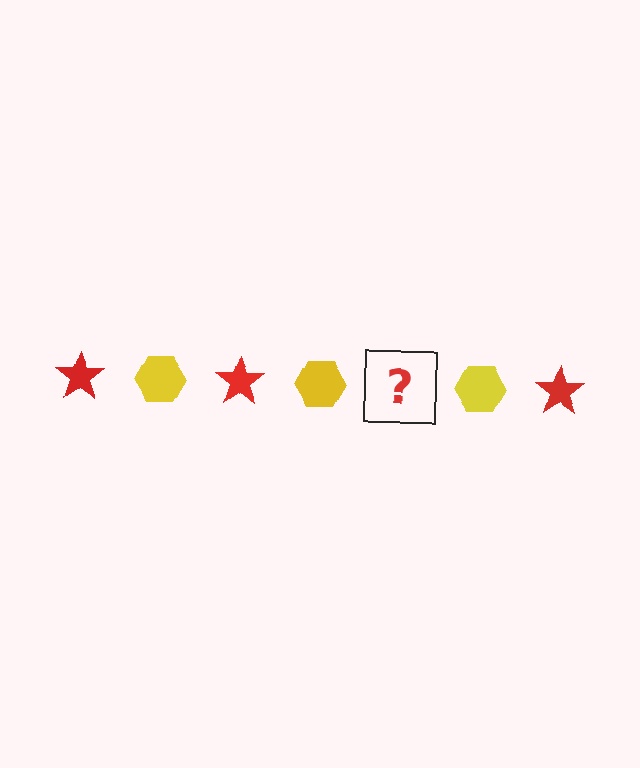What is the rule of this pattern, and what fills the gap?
The rule is that the pattern alternates between red star and yellow hexagon. The gap should be filled with a red star.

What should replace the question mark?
The question mark should be replaced with a red star.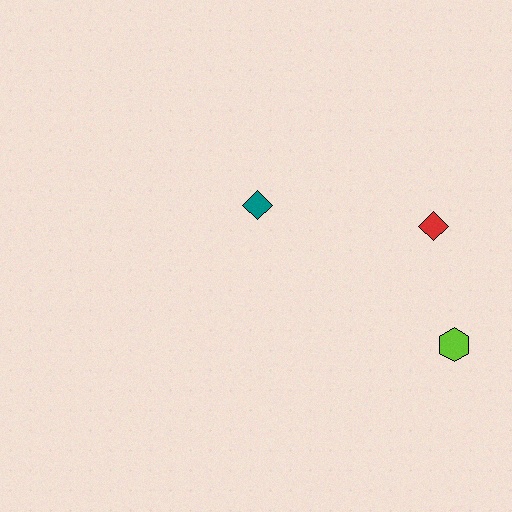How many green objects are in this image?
There are no green objects.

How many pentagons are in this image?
There are no pentagons.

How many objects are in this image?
There are 3 objects.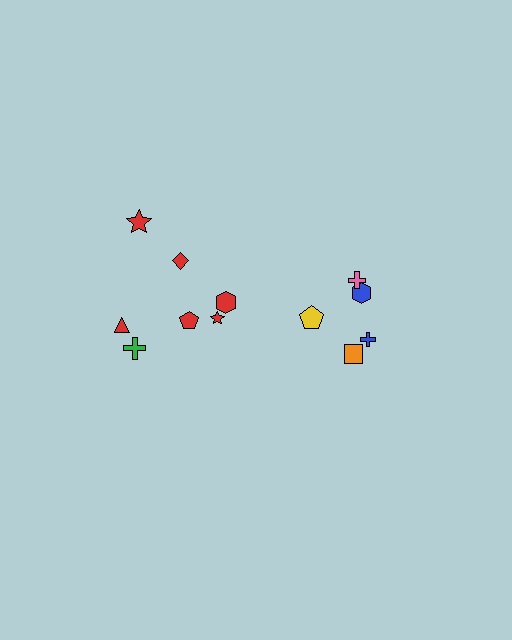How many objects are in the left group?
There are 7 objects.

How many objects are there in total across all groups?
There are 12 objects.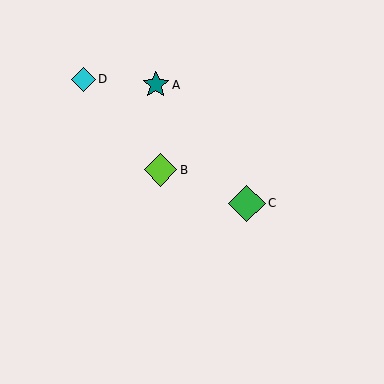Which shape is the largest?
The green diamond (labeled C) is the largest.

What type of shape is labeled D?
Shape D is a cyan diamond.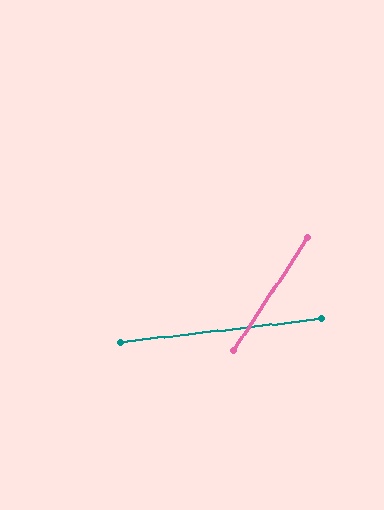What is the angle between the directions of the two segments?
Approximately 50 degrees.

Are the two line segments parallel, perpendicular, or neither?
Neither parallel nor perpendicular — they differ by about 50°.